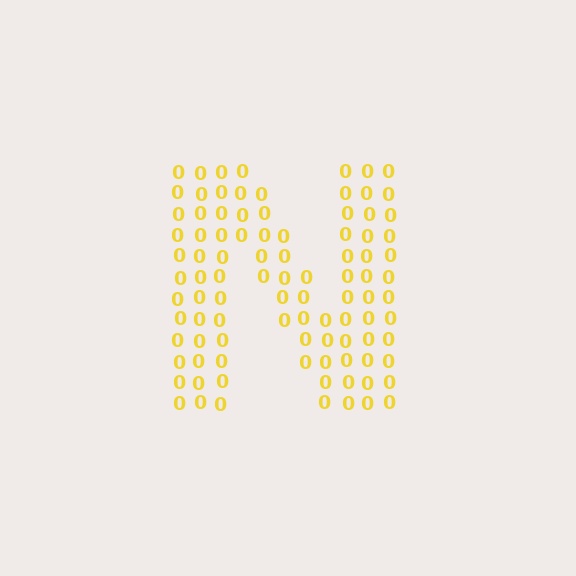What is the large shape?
The large shape is the letter N.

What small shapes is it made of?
It is made of small digit 0's.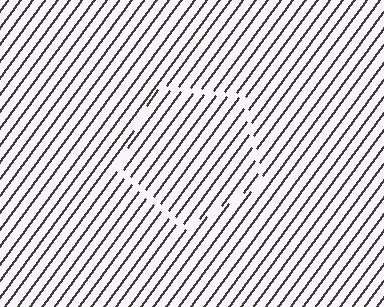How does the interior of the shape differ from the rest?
The interior of the shape contains the same grating, shifted by half a period — the contour is defined by the phase discontinuity where line-ends from the inner and outer gratings abut.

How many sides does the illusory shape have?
5 sides — the line-ends trace a pentagon.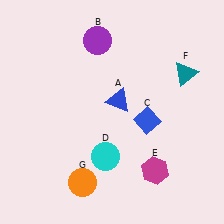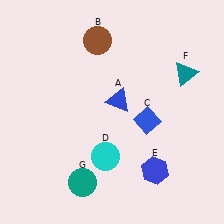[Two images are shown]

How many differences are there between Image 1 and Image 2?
There are 3 differences between the two images.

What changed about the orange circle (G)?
In Image 1, G is orange. In Image 2, it changed to teal.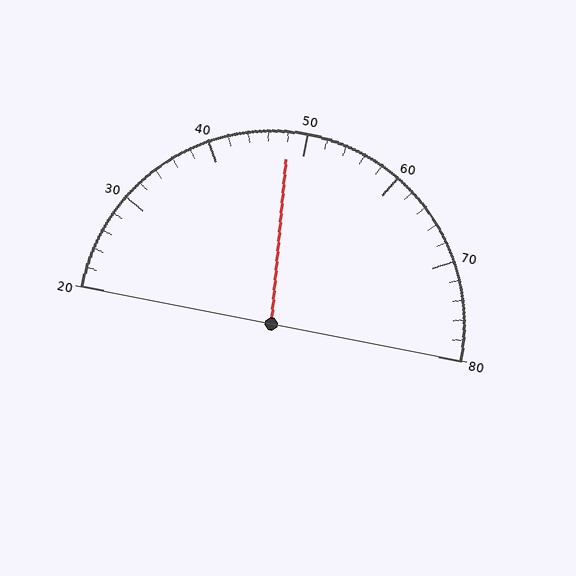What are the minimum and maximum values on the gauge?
The gauge ranges from 20 to 80.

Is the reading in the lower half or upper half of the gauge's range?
The reading is in the lower half of the range (20 to 80).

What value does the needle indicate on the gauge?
The needle indicates approximately 48.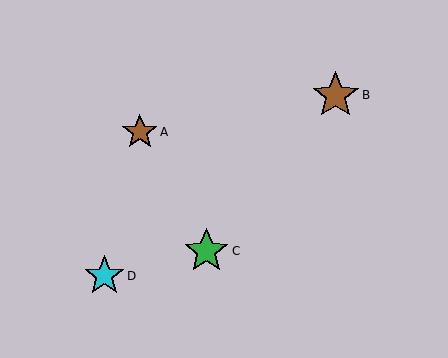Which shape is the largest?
The brown star (labeled B) is the largest.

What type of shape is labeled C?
Shape C is a green star.